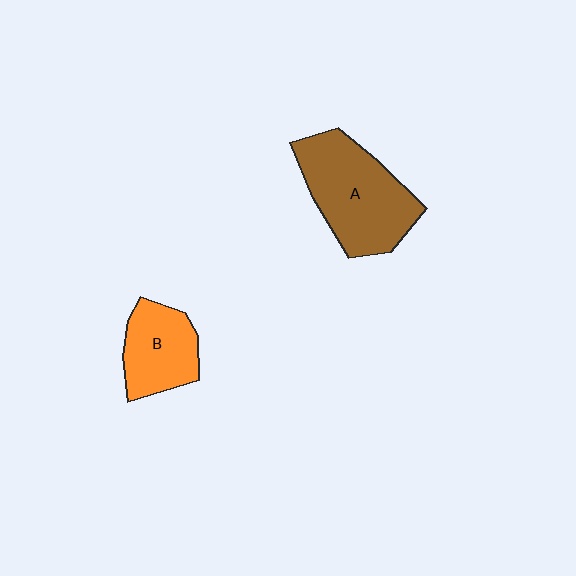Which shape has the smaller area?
Shape B (orange).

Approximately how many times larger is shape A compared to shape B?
Approximately 1.6 times.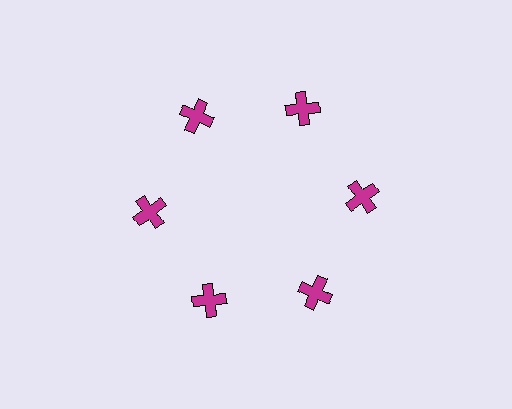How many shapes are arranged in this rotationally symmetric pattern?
There are 6 shapes, arranged in 6 groups of 1.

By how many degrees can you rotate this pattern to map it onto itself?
The pattern maps onto itself every 60 degrees of rotation.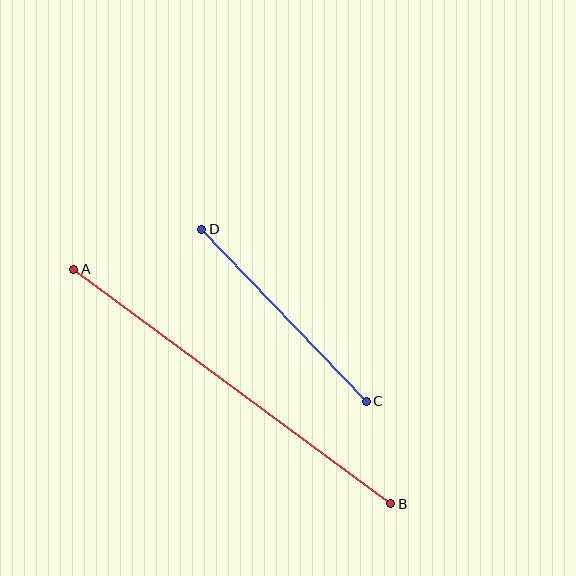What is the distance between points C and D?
The distance is approximately 238 pixels.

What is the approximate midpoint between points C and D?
The midpoint is at approximately (284, 315) pixels.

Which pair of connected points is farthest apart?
Points A and B are farthest apart.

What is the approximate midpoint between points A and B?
The midpoint is at approximately (232, 387) pixels.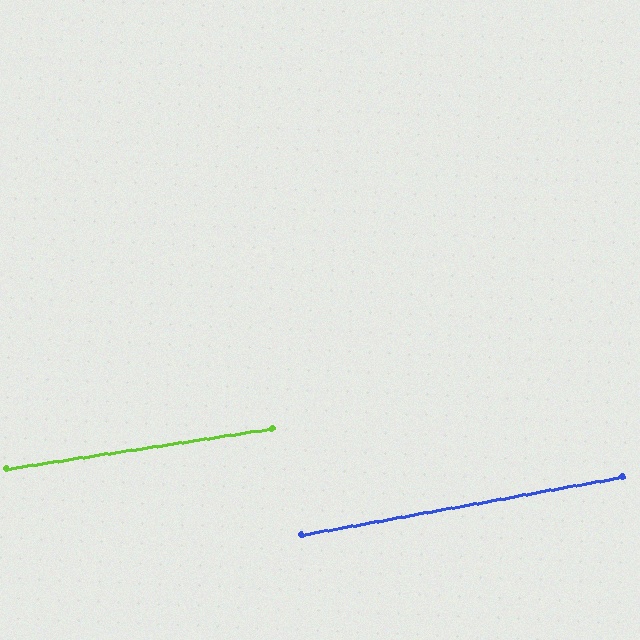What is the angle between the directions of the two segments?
Approximately 2 degrees.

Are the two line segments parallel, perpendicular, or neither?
Parallel — their directions differ by only 1.7°.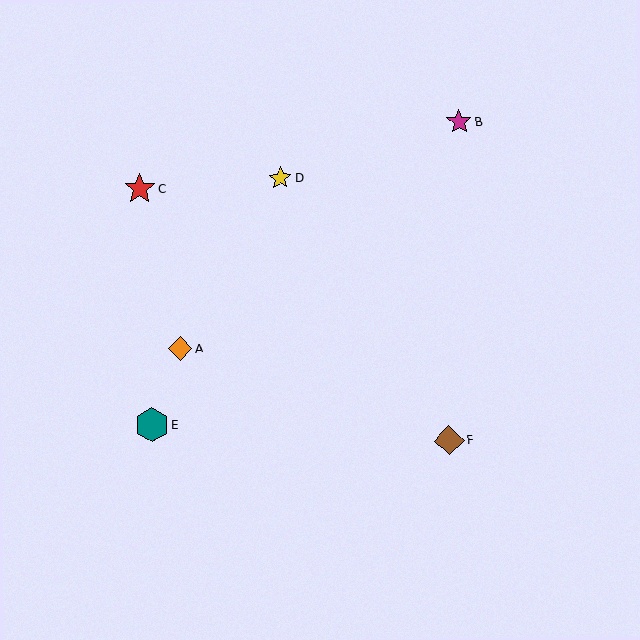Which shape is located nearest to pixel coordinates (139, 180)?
The red star (labeled C) at (140, 189) is nearest to that location.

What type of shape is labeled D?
Shape D is a yellow star.